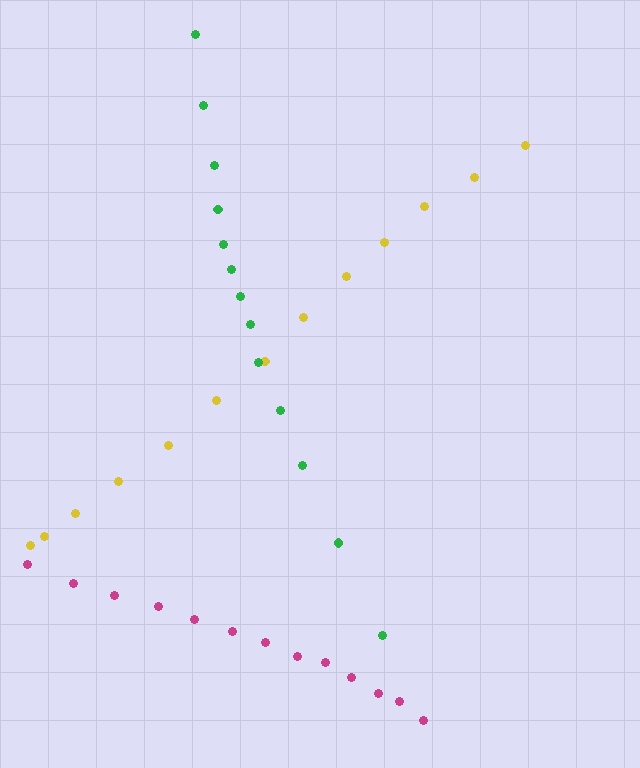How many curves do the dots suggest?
There are 3 distinct paths.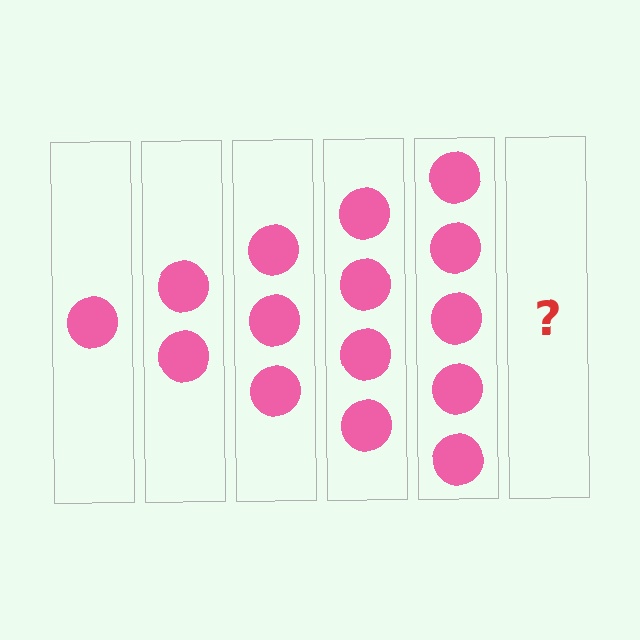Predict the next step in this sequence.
The next step is 6 circles.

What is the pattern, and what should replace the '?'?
The pattern is that each step adds one more circle. The '?' should be 6 circles.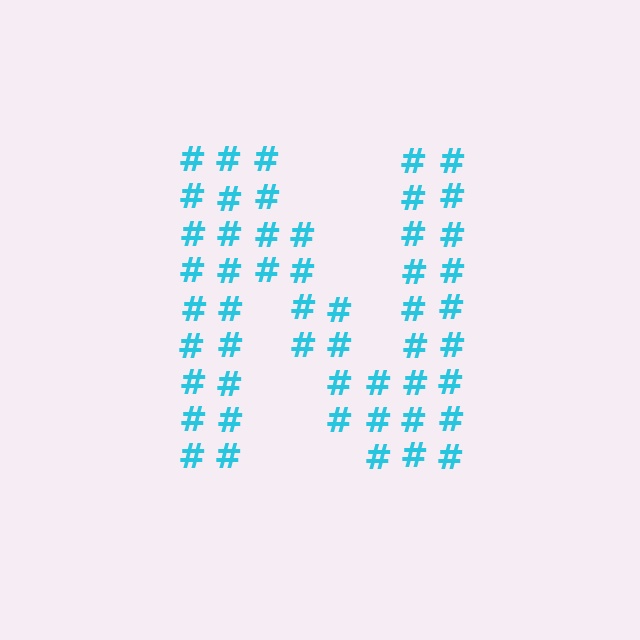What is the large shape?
The large shape is the letter N.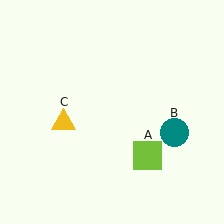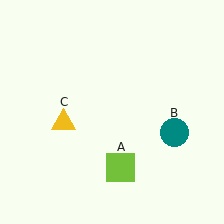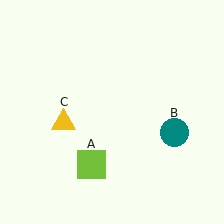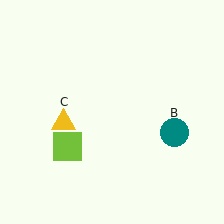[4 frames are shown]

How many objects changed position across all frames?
1 object changed position: lime square (object A).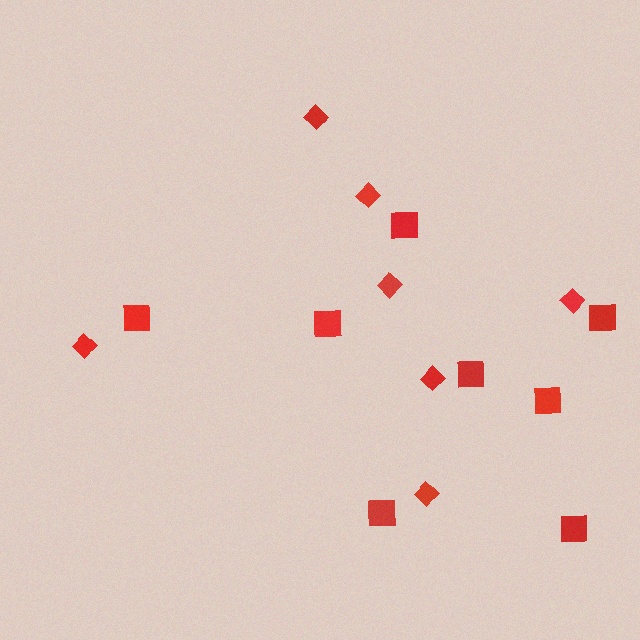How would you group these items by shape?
There are 2 groups: one group of squares (8) and one group of diamonds (7).